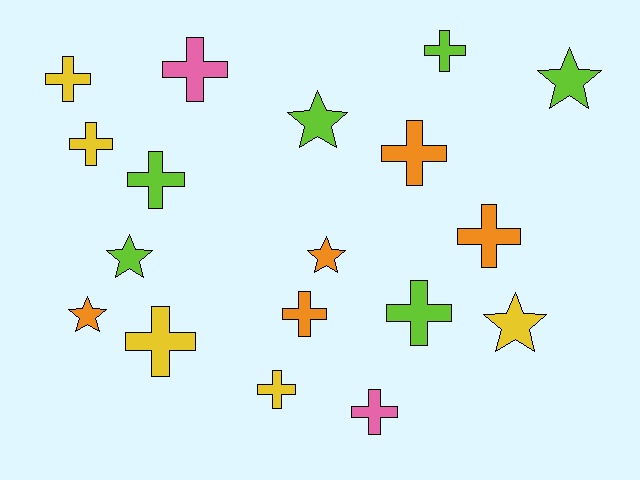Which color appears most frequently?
Lime, with 6 objects.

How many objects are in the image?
There are 18 objects.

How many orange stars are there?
There are 2 orange stars.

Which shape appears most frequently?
Cross, with 12 objects.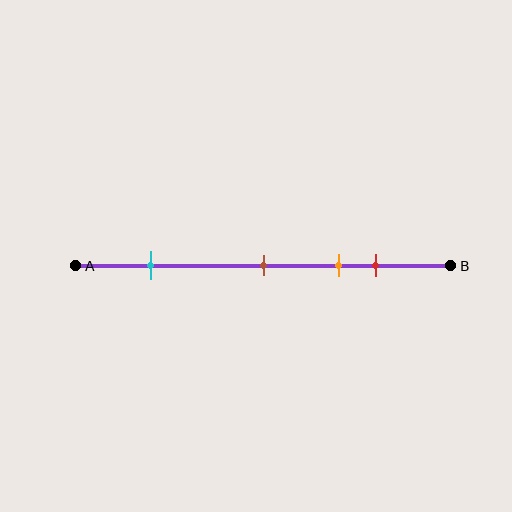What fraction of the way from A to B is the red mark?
The red mark is approximately 80% (0.8) of the way from A to B.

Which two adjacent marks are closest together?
The orange and red marks are the closest adjacent pair.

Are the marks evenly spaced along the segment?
No, the marks are not evenly spaced.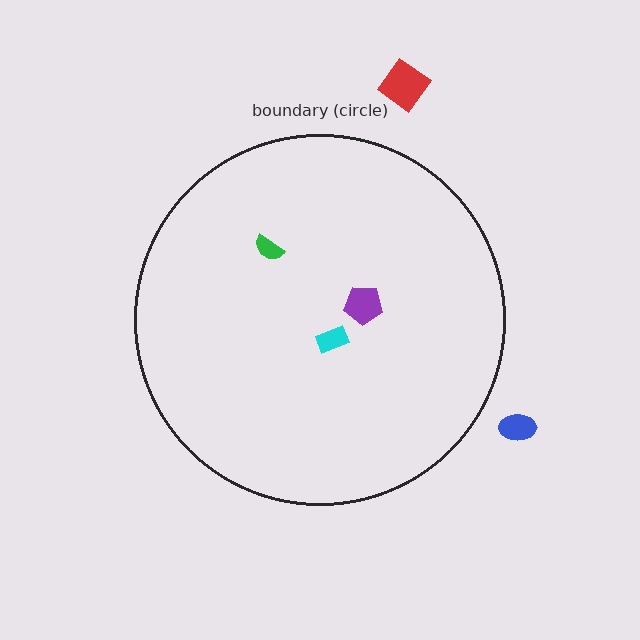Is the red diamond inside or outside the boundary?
Outside.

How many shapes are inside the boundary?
3 inside, 2 outside.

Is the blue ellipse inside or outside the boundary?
Outside.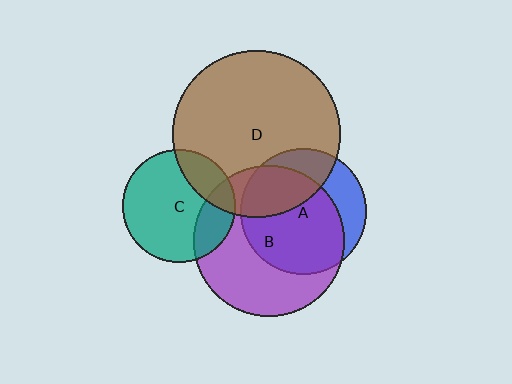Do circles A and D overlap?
Yes.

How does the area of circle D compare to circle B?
Approximately 1.2 times.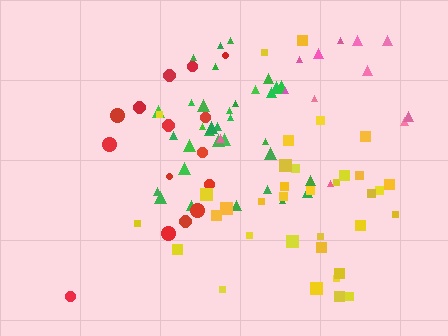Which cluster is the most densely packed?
Green.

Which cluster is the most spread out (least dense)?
Red.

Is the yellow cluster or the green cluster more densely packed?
Green.